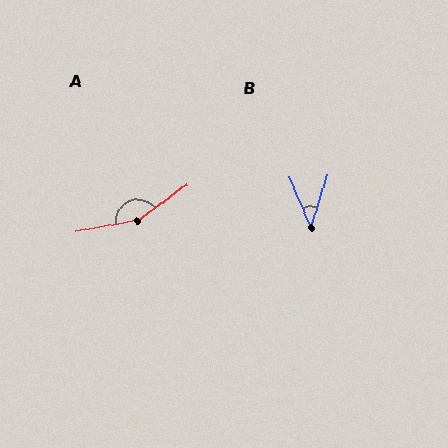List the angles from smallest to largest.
B (41°), A (154°).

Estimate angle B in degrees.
Approximately 41 degrees.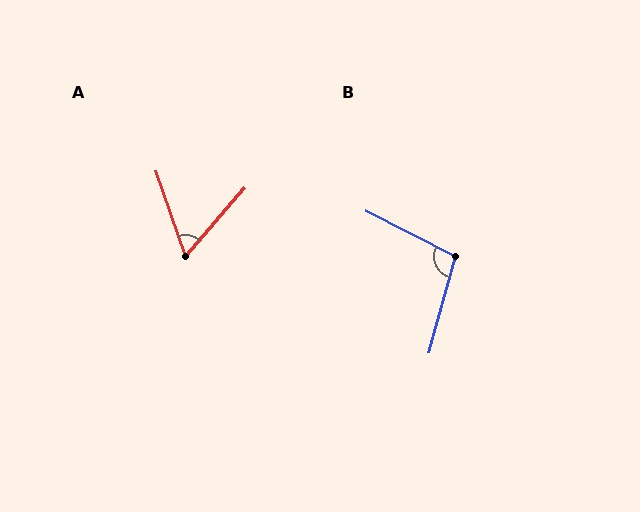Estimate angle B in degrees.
Approximately 102 degrees.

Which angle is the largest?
B, at approximately 102 degrees.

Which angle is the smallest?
A, at approximately 60 degrees.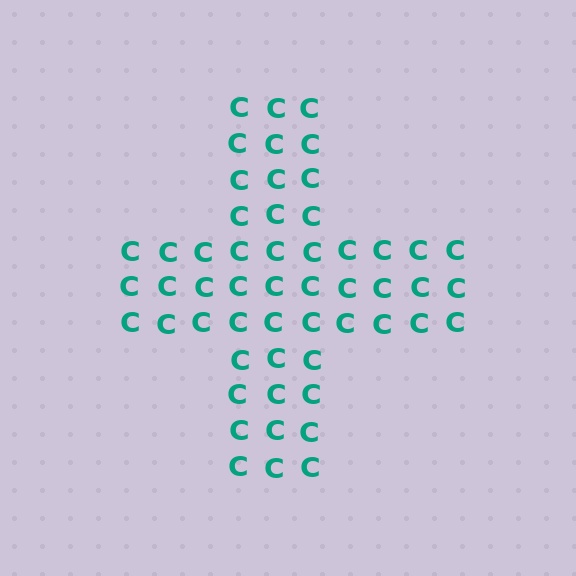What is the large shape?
The large shape is a cross.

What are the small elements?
The small elements are letter C's.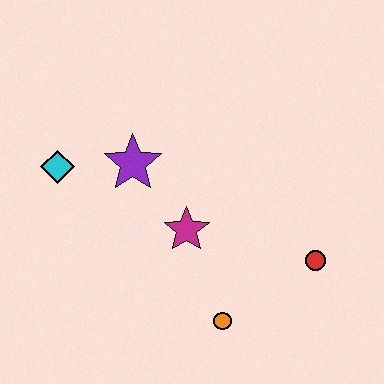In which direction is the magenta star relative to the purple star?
The magenta star is below the purple star.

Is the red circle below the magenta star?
Yes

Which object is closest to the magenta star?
The purple star is closest to the magenta star.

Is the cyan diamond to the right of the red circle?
No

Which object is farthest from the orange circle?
The cyan diamond is farthest from the orange circle.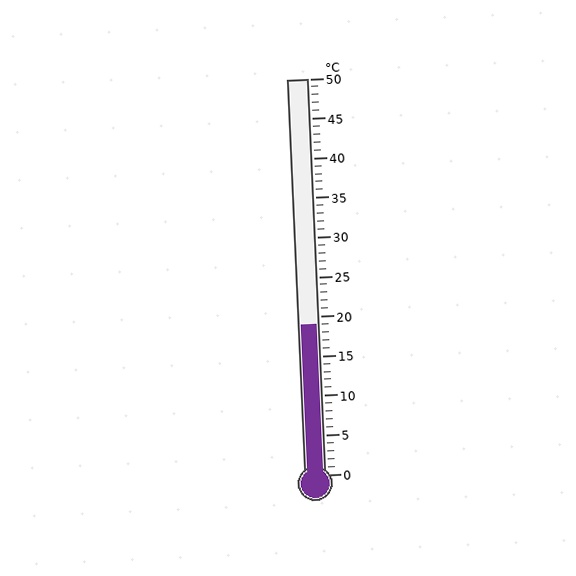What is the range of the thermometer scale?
The thermometer scale ranges from 0°C to 50°C.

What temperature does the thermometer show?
The thermometer shows approximately 19°C.